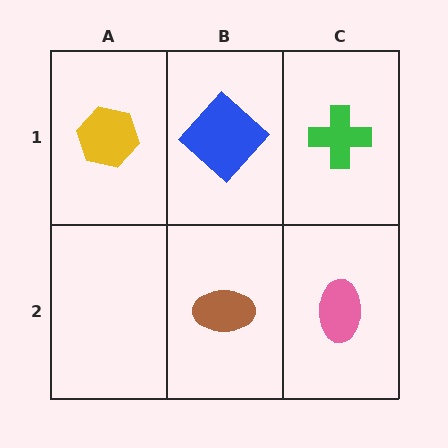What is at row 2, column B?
A brown ellipse.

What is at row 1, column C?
A green cross.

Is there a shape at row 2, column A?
No, that cell is empty.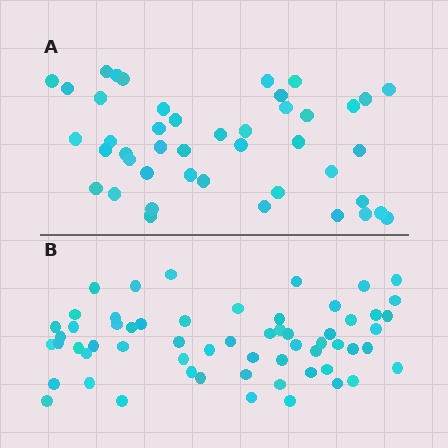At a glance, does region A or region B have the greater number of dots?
Region B (the bottom region) has more dots.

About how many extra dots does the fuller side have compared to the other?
Region B has approximately 15 more dots than region A.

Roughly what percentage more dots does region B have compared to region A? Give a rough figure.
About 35% more.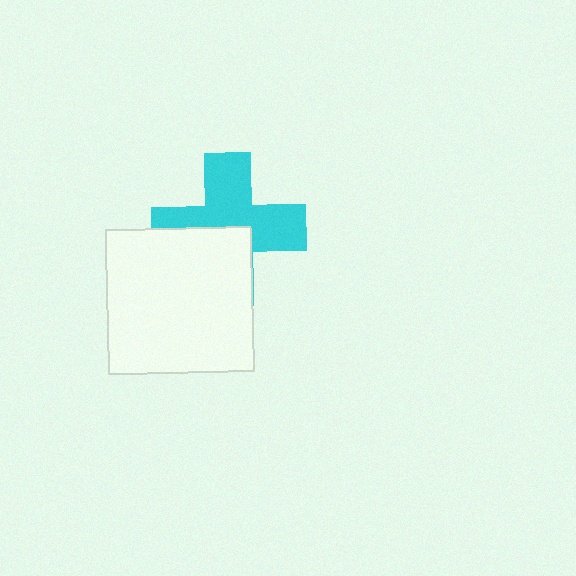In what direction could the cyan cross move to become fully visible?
The cyan cross could move up. That would shift it out from behind the white square entirely.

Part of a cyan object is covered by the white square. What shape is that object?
It is a cross.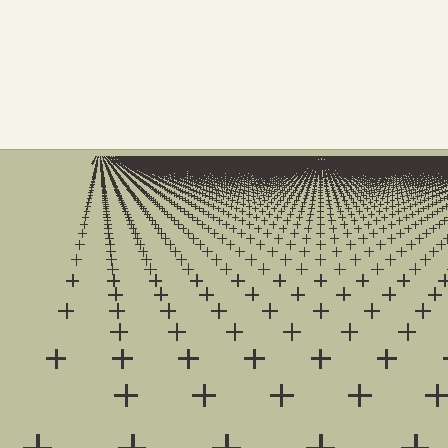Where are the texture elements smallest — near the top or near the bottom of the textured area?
Near the top.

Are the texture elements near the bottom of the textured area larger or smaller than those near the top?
Larger. Near the bottom, elements are closer to the viewer and appear at a bigger on-screen size.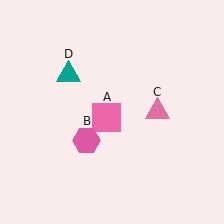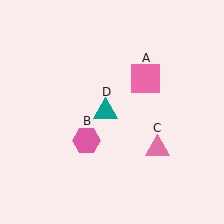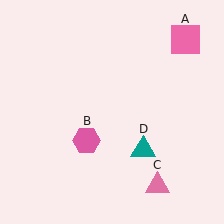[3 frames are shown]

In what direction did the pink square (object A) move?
The pink square (object A) moved up and to the right.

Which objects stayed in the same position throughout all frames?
Pink hexagon (object B) remained stationary.